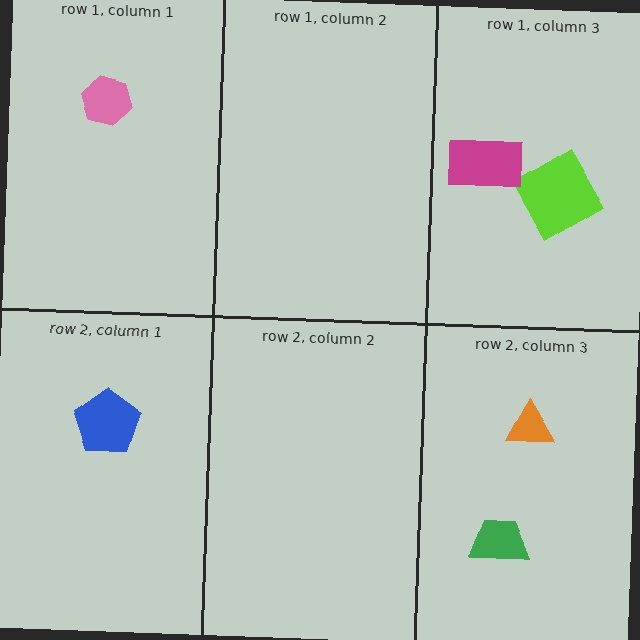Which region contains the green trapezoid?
The row 2, column 3 region.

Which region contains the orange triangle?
The row 2, column 3 region.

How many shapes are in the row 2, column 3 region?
2.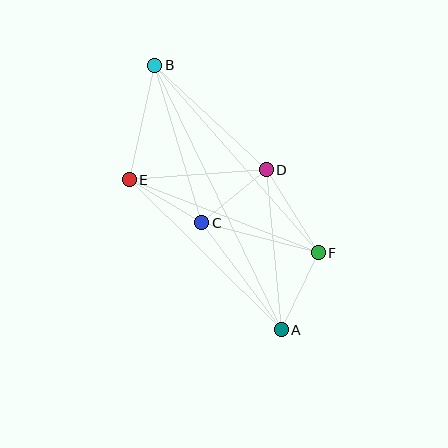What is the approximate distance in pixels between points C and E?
The distance between C and E is approximately 84 pixels.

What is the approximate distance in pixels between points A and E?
The distance between A and E is approximately 214 pixels.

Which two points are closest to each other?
Points C and D are closest to each other.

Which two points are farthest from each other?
Points A and B are farthest from each other.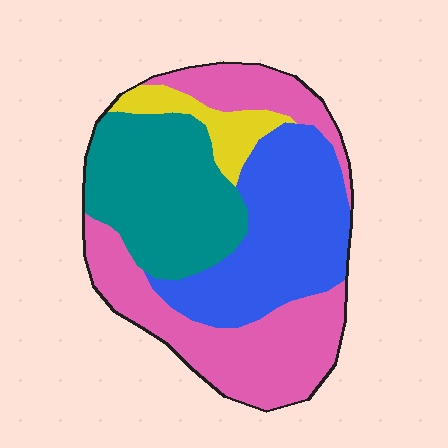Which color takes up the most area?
Pink, at roughly 35%.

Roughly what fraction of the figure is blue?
Blue covers 29% of the figure.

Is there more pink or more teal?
Pink.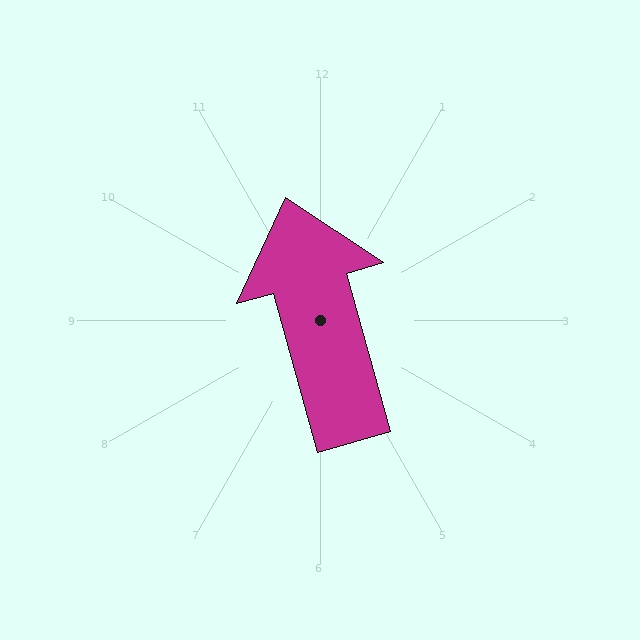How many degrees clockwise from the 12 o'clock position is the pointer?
Approximately 344 degrees.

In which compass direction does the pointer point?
North.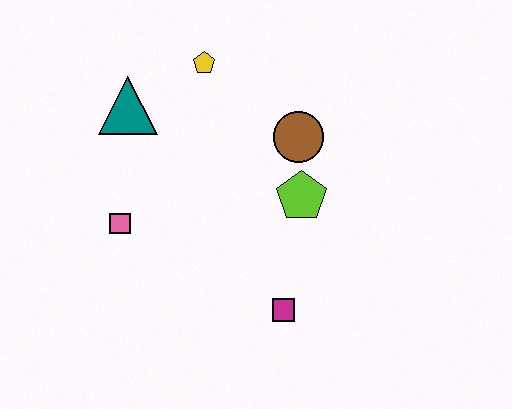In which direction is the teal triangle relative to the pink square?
The teal triangle is above the pink square.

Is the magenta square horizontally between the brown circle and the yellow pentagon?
Yes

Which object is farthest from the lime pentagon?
The teal triangle is farthest from the lime pentagon.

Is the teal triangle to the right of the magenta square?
No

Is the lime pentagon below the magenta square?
No